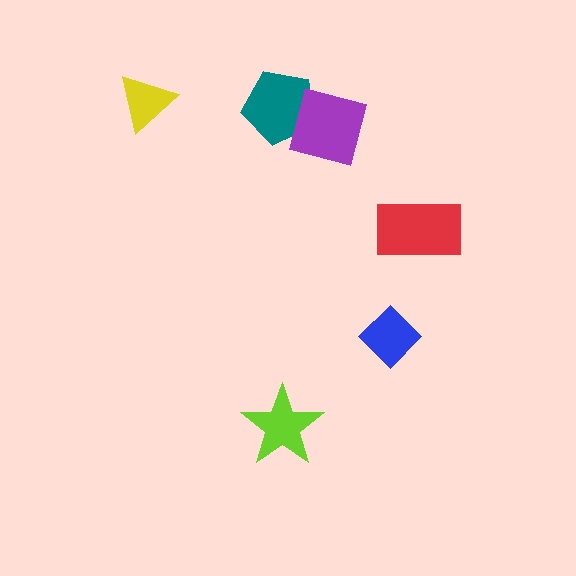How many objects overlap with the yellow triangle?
0 objects overlap with the yellow triangle.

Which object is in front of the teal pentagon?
The purple diamond is in front of the teal pentagon.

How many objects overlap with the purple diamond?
1 object overlaps with the purple diamond.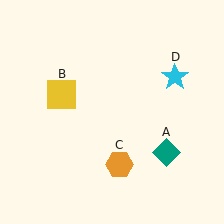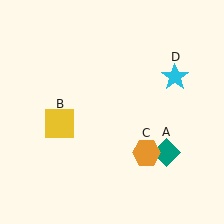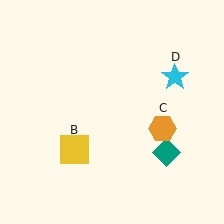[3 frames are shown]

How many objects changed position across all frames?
2 objects changed position: yellow square (object B), orange hexagon (object C).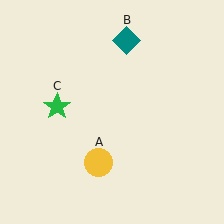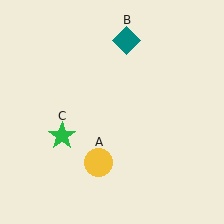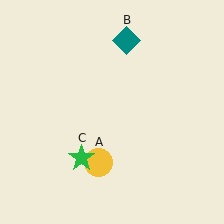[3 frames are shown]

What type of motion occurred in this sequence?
The green star (object C) rotated counterclockwise around the center of the scene.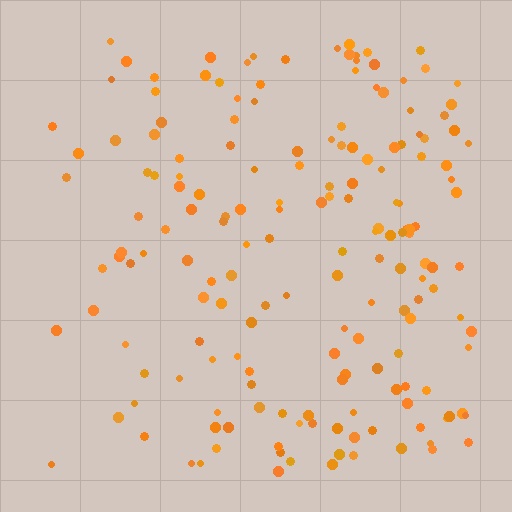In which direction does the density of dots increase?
From left to right, with the right side densest.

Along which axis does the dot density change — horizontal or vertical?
Horizontal.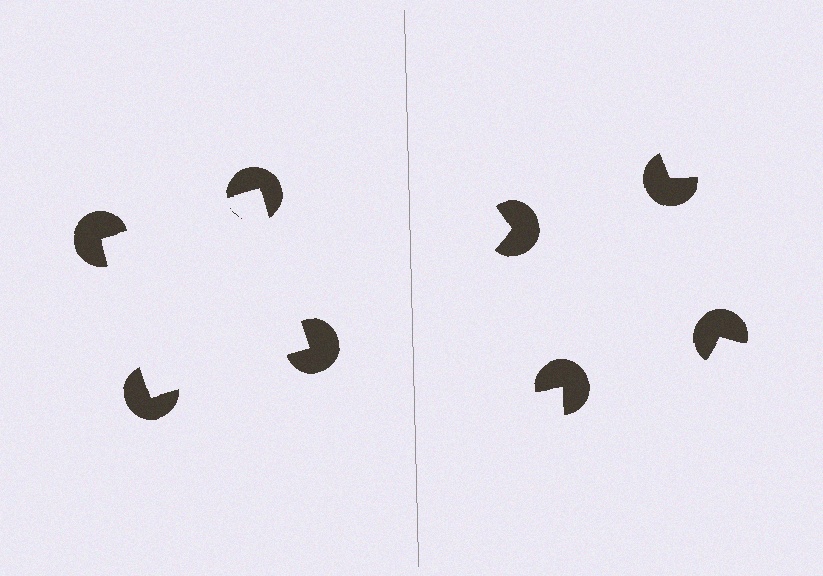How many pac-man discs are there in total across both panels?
8 — 4 on each side.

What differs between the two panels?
The pac-man discs are positioned identically on both sides; only the wedge orientations differ. On the left they align to a square; on the right they are misaligned.